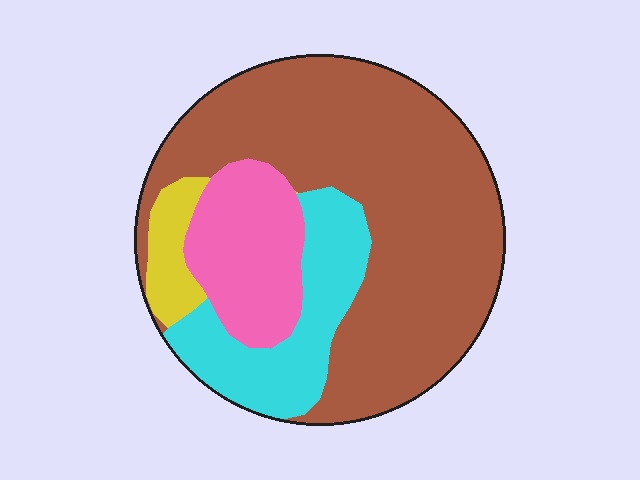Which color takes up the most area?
Brown, at roughly 60%.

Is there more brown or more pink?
Brown.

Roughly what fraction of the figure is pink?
Pink covers about 15% of the figure.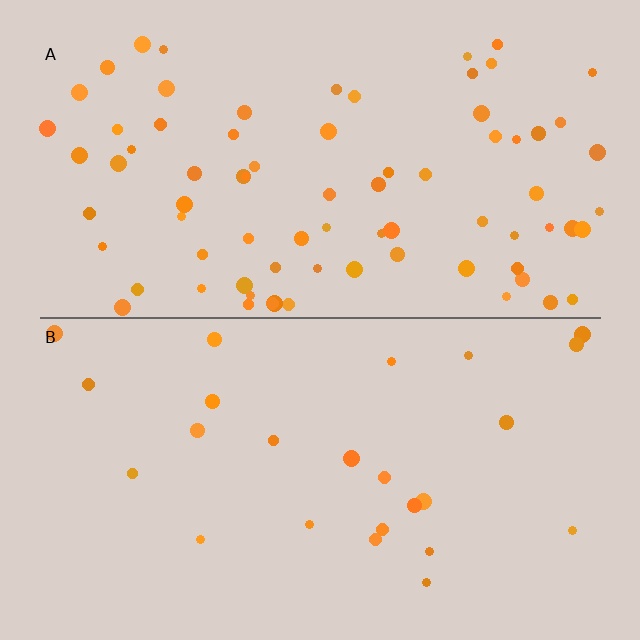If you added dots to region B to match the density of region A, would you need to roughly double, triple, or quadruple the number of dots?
Approximately triple.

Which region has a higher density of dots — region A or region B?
A (the top).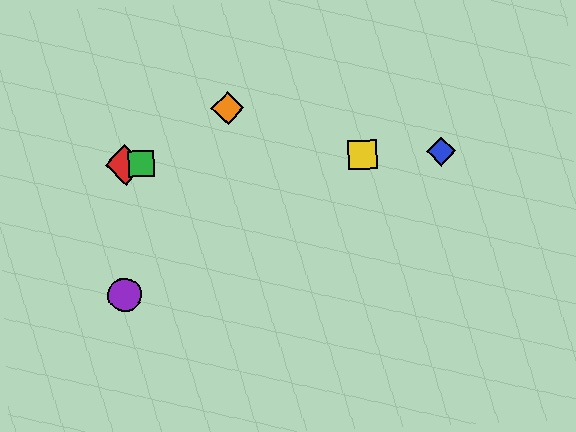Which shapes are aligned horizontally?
The red diamond, the blue diamond, the green square, the yellow square are aligned horizontally.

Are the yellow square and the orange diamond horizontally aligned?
No, the yellow square is at y≈155 and the orange diamond is at y≈108.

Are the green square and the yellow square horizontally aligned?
Yes, both are at y≈164.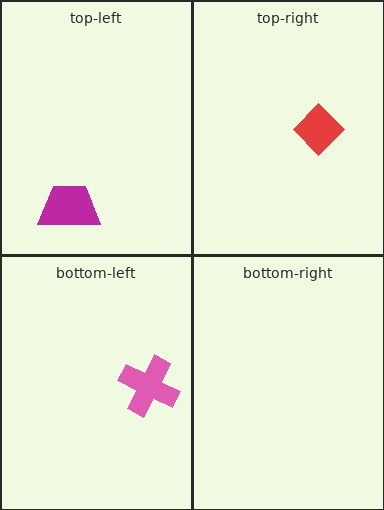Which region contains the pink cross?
The bottom-left region.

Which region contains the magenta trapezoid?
The top-left region.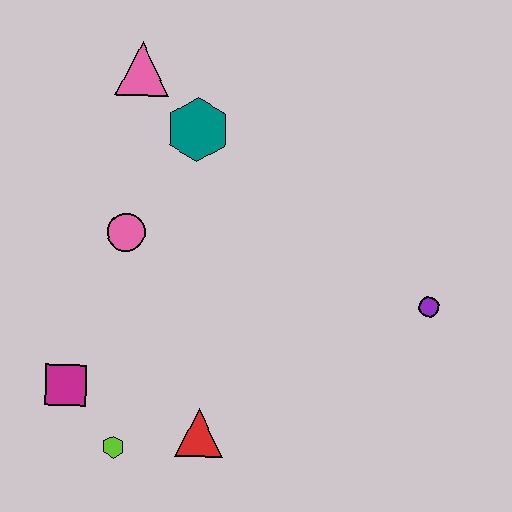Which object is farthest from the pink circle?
The purple circle is farthest from the pink circle.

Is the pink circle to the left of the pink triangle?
Yes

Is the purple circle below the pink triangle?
Yes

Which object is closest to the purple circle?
The red triangle is closest to the purple circle.